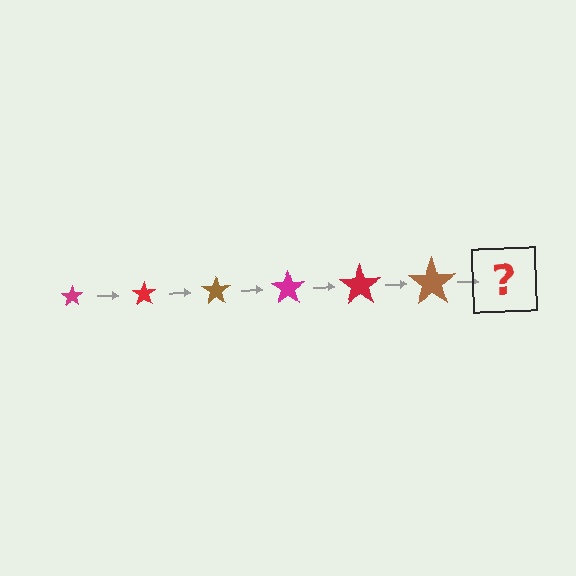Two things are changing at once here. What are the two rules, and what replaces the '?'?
The two rules are that the star grows larger each step and the color cycles through magenta, red, and brown. The '?' should be a magenta star, larger than the previous one.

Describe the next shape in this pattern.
It should be a magenta star, larger than the previous one.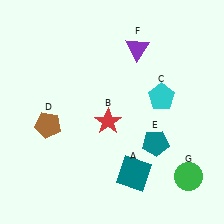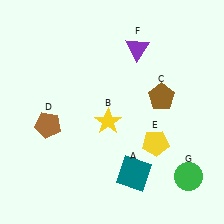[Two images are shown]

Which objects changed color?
B changed from red to yellow. C changed from cyan to brown. E changed from teal to yellow.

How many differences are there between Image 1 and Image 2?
There are 3 differences between the two images.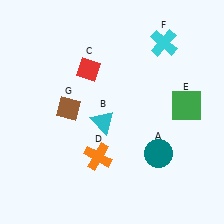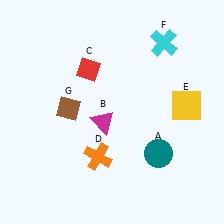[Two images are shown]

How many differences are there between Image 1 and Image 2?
There are 2 differences between the two images.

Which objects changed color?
B changed from cyan to magenta. E changed from green to yellow.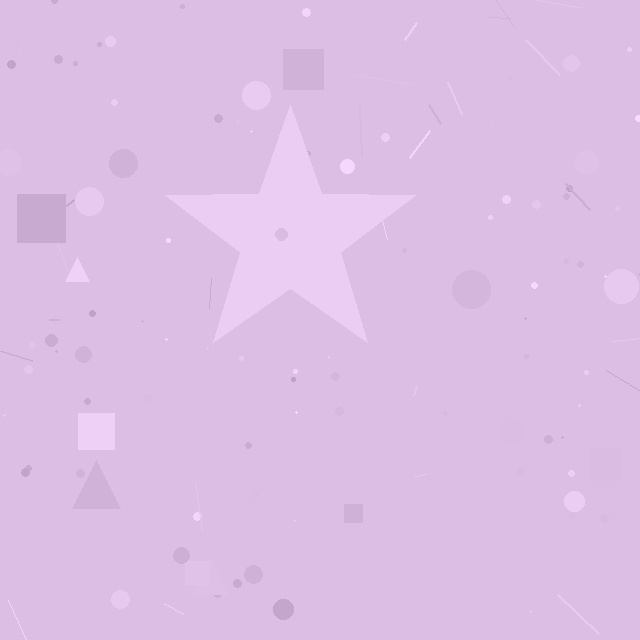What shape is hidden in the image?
A star is hidden in the image.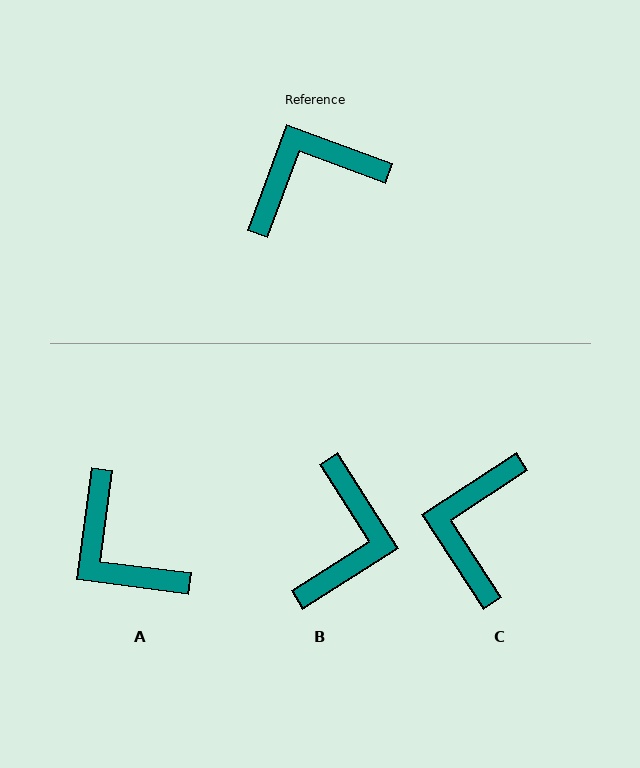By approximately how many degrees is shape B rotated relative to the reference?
Approximately 127 degrees clockwise.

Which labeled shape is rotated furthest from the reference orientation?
B, about 127 degrees away.